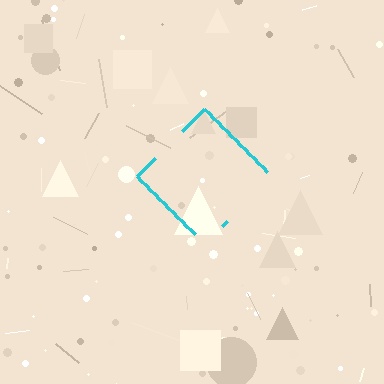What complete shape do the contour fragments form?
The contour fragments form a diamond.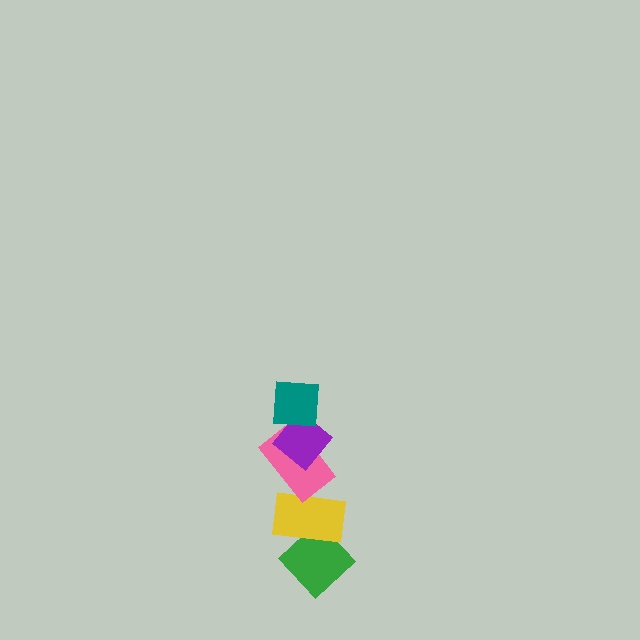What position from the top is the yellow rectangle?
The yellow rectangle is 4th from the top.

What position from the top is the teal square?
The teal square is 1st from the top.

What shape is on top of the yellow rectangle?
The pink rectangle is on top of the yellow rectangle.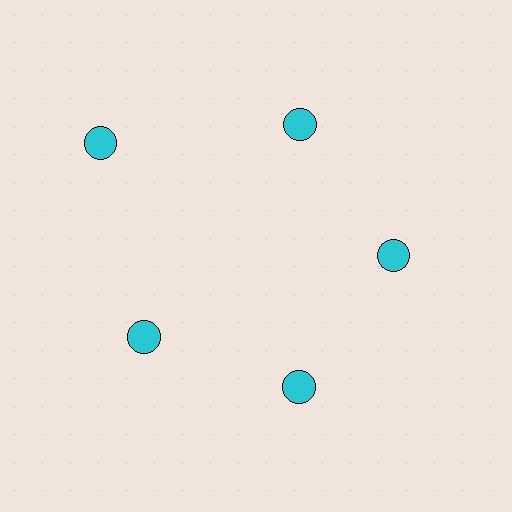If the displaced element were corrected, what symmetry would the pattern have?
It would have 5-fold rotational symmetry — the pattern would map onto itself every 72 degrees.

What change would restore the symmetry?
The symmetry would be restored by moving it inward, back onto the ring so that all 5 circles sit at equal angles and equal distance from the center.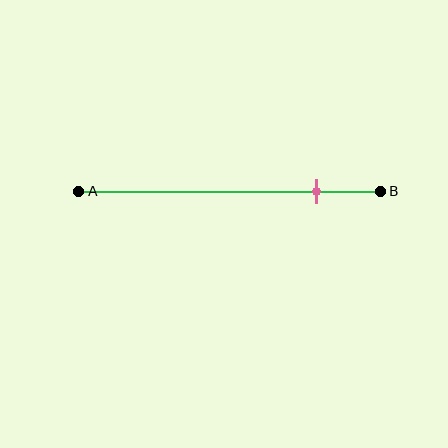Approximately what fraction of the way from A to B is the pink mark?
The pink mark is approximately 80% of the way from A to B.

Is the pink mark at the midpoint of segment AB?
No, the mark is at about 80% from A, not at the 50% midpoint.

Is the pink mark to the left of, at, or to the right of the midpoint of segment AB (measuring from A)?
The pink mark is to the right of the midpoint of segment AB.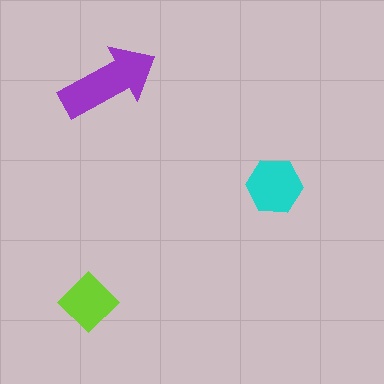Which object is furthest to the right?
The cyan hexagon is rightmost.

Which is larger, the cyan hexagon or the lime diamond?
The cyan hexagon.